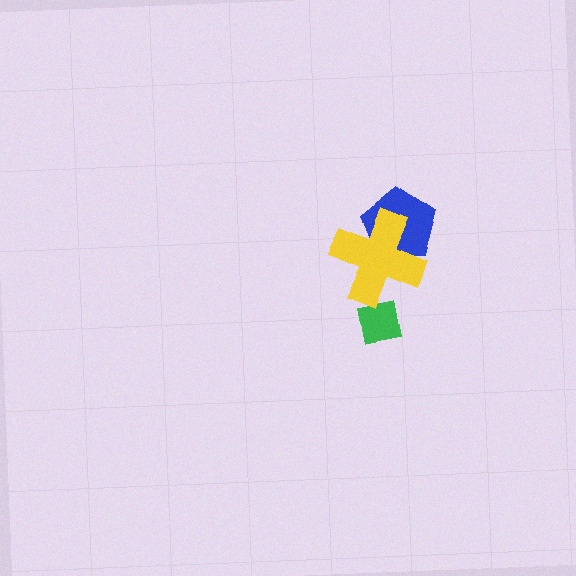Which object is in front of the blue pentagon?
The yellow cross is in front of the blue pentagon.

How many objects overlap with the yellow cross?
2 objects overlap with the yellow cross.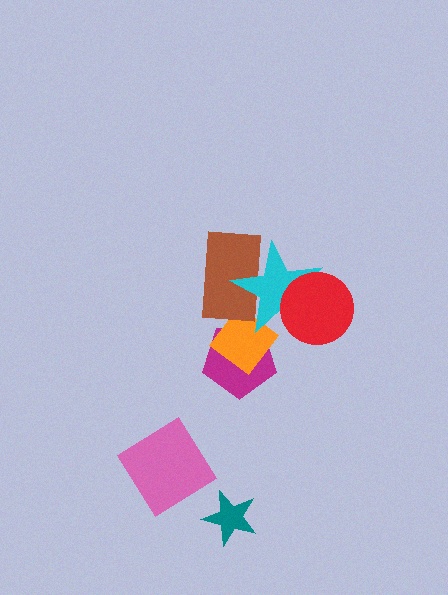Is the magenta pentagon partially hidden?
Yes, it is partially covered by another shape.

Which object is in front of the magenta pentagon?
The orange diamond is in front of the magenta pentagon.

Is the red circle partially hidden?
No, no other shape covers it.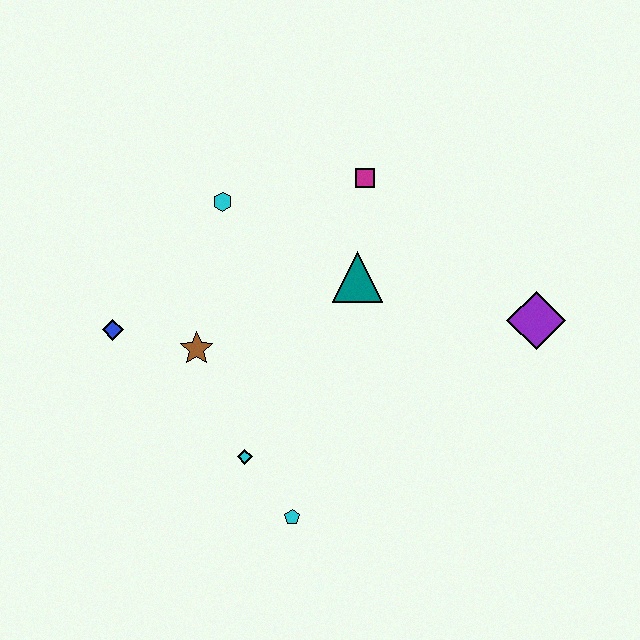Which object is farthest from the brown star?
The purple diamond is farthest from the brown star.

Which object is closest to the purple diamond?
The teal triangle is closest to the purple diamond.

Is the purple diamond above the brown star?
Yes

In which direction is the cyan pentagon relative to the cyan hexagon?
The cyan pentagon is below the cyan hexagon.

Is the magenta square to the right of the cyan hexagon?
Yes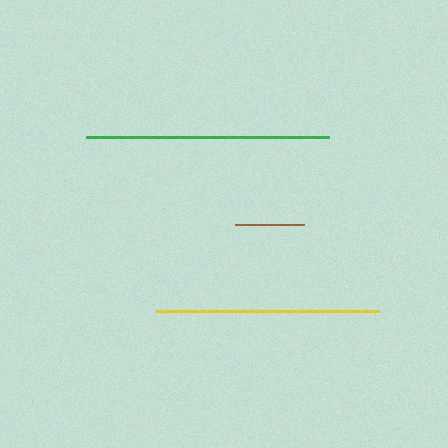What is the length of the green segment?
The green segment is approximately 243 pixels long.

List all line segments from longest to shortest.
From longest to shortest: green, yellow, brown.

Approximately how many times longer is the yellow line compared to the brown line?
The yellow line is approximately 3.2 times the length of the brown line.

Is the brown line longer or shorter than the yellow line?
The yellow line is longer than the brown line.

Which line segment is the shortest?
The brown line is the shortest at approximately 69 pixels.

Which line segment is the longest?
The green line is the longest at approximately 243 pixels.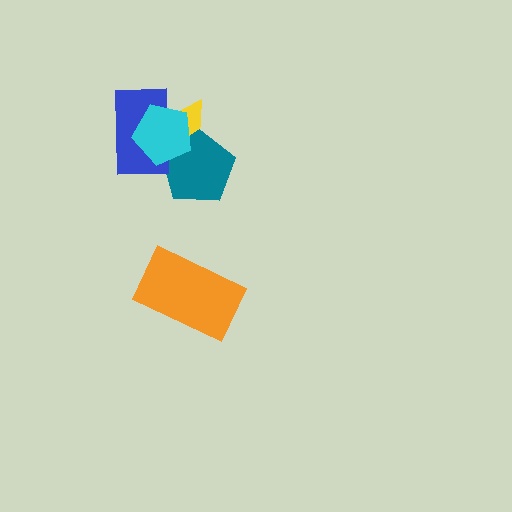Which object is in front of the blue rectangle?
The cyan pentagon is in front of the blue rectangle.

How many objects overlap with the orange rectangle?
0 objects overlap with the orange rectangle.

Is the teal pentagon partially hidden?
Yes, it is partially covered by another shape.